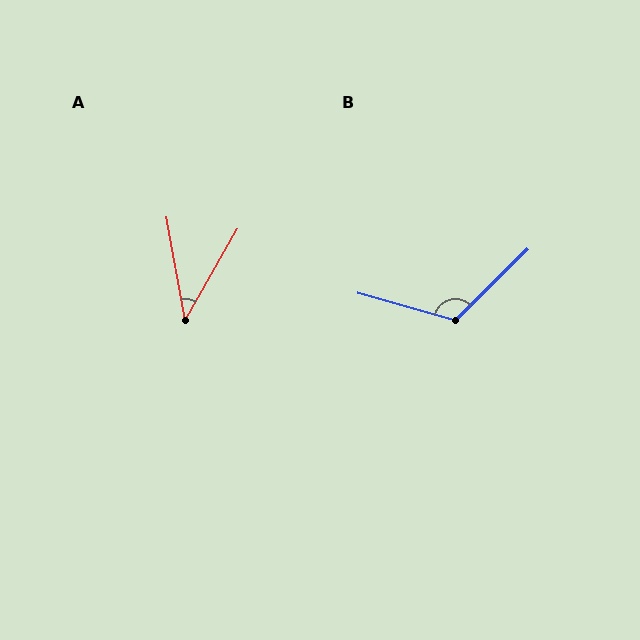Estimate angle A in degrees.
Approximately 40 degrees.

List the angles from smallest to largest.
A (40°), B (120°).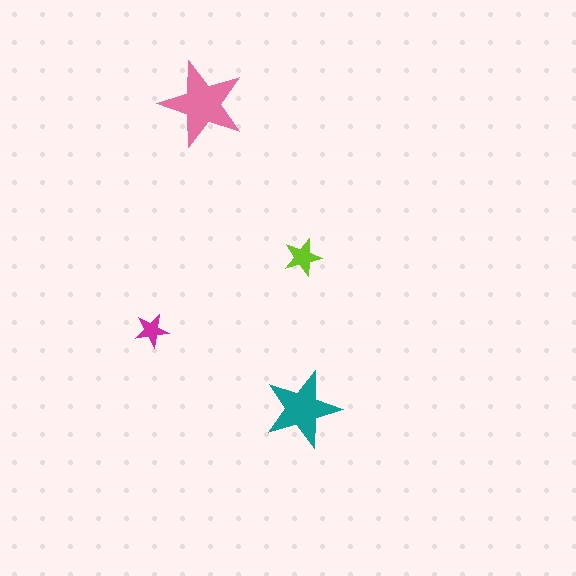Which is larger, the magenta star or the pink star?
The pink one.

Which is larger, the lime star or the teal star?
The teal one.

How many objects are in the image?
There are 4 objects in the image.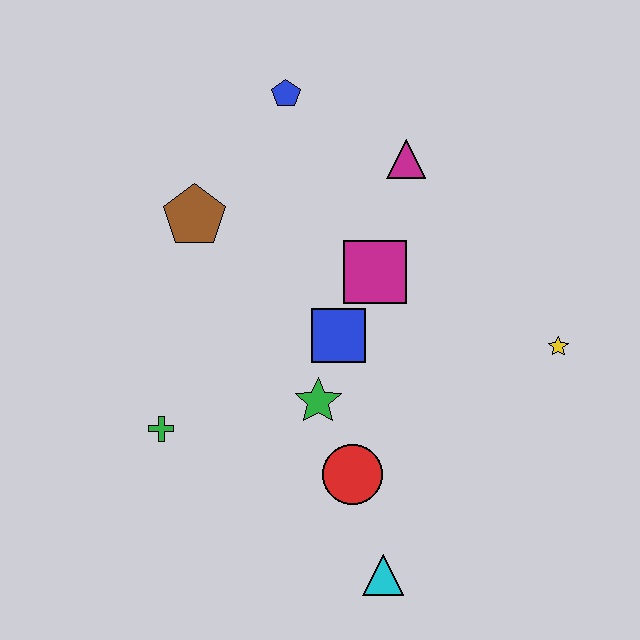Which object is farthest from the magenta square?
The cyan triangle is farthest from the magenta square.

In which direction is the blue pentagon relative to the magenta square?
The blue pentagon is above the magenta square.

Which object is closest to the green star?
The blue square is closest to the green star.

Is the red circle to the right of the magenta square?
No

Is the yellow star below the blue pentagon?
Yes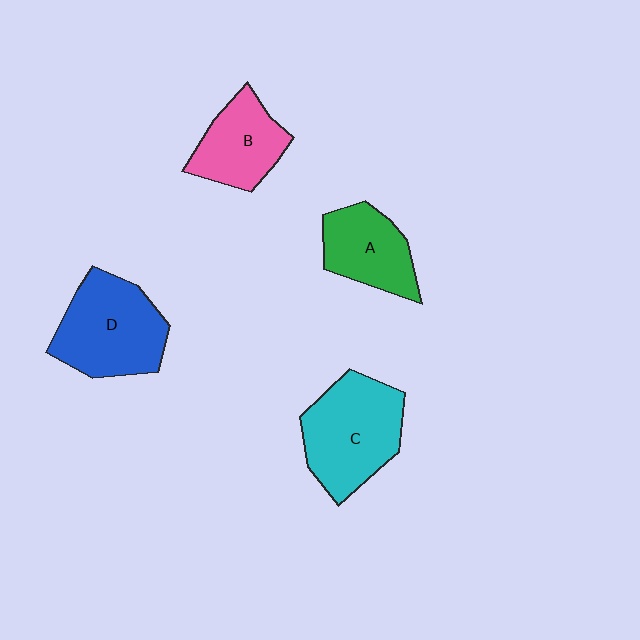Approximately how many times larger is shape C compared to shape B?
Approximately 1.4 times.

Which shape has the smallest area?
Shape A (green).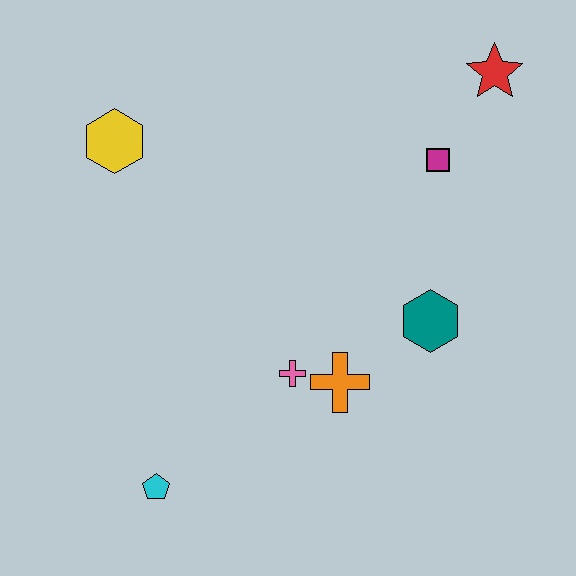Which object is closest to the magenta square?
The red star is closest to the magenta square.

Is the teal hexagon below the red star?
Yes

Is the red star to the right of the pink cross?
Yes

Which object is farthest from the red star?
The cyan pentagon is farthest from the red star.